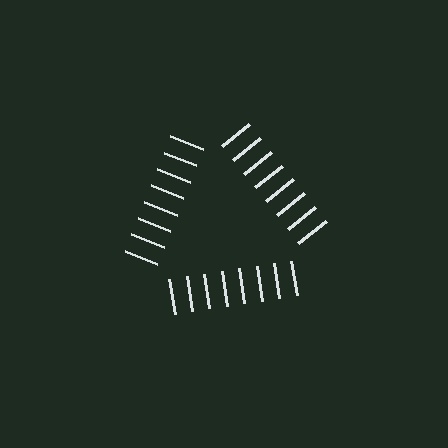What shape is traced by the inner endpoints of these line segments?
An illusory triangle — the line segments terminate on its edges but no continuous stroke is drawn.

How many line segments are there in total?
24 — 8 along each of the 3 edges.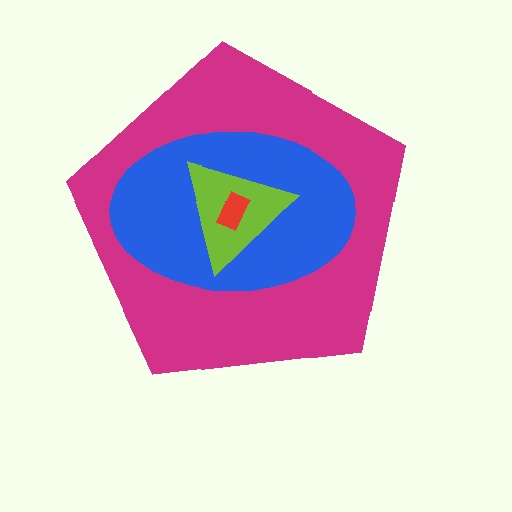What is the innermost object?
The red rectangle.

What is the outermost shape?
The magenta pentagon.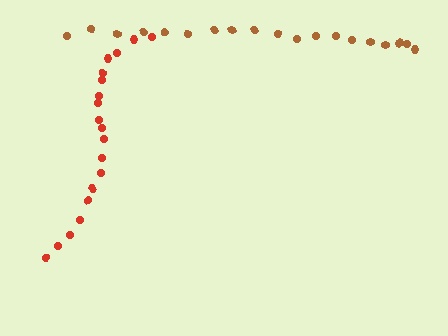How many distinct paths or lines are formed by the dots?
There are 2 distinct paths.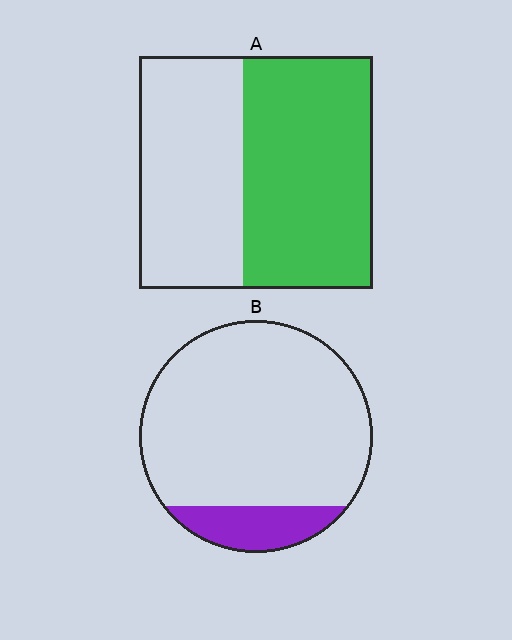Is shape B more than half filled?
No.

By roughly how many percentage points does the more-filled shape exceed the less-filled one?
By roughly 40 percentage points (A over B).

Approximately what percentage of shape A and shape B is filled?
A is approximately 55% and B is approximately 15%.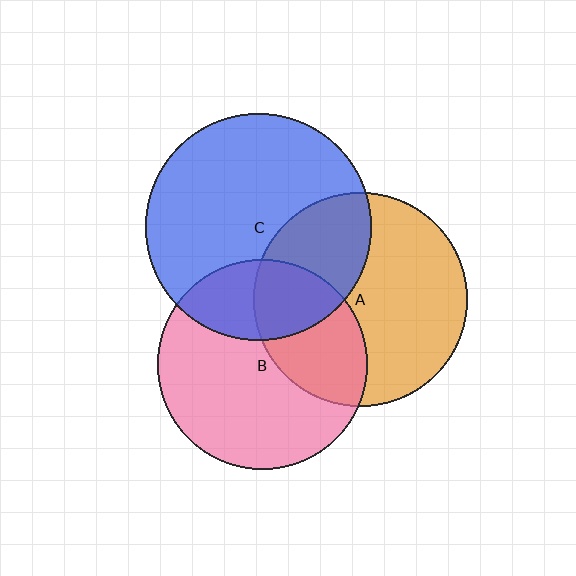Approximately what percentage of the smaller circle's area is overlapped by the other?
Approximately 35%.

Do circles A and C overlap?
Yes.